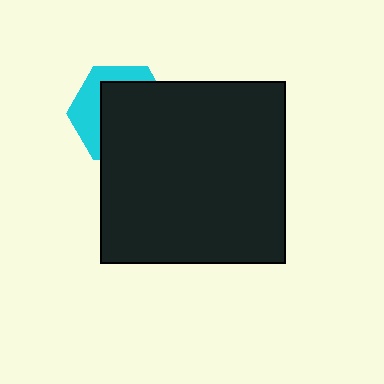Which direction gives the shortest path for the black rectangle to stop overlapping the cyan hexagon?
Moving toward the lower-right gives the shortest separation.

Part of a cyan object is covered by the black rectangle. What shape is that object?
It is a hexagon.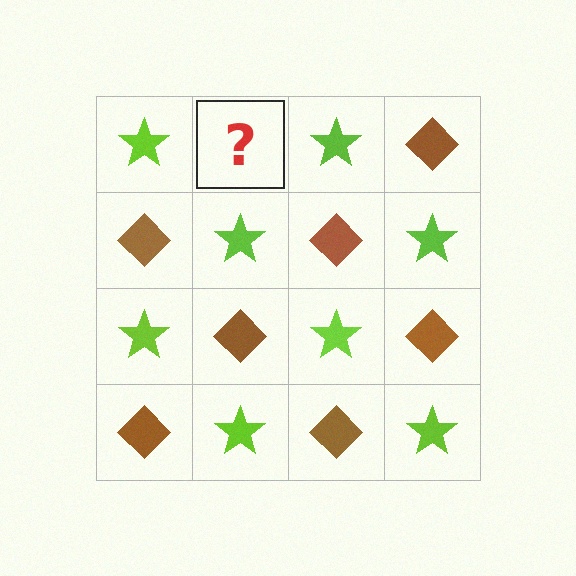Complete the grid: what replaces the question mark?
The question mark should be replaced with a brown diamond.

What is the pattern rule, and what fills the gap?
The rule is that it alternates lime star and brown diamond in a checkerboard pattern. The gap should be filled with a brown diamond.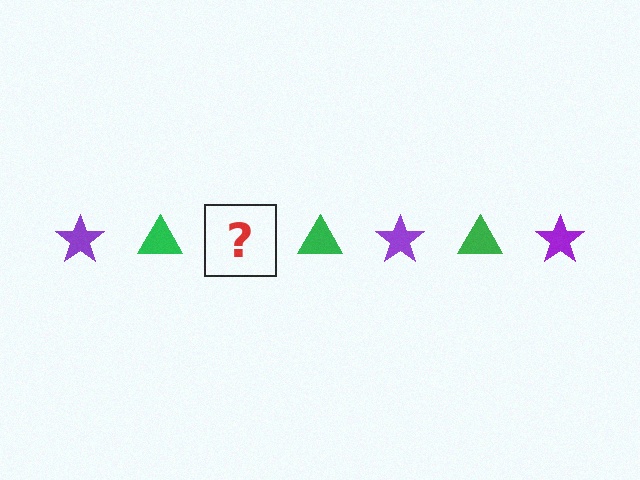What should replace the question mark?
The question mark should be replaced with a purple star.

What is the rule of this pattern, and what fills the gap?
The rule is that the pattern alternates between purple star and green triangle. The gap should be filled with a purple star.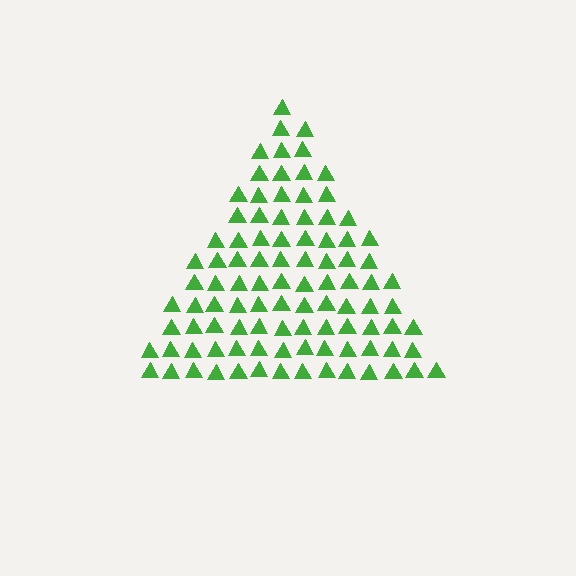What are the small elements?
The small elements are triangles.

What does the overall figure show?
The overall figure shows a triangle.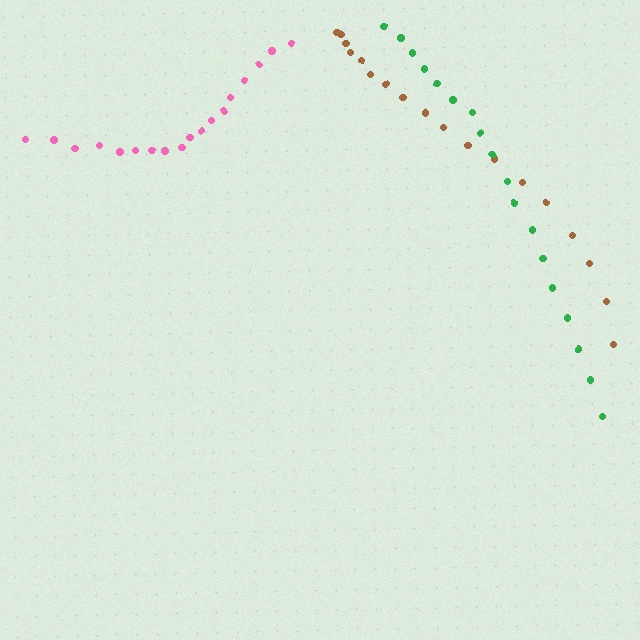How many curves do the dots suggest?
There are 3 distinct paths.